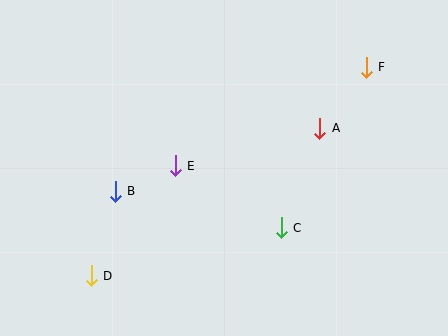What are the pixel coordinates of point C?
Point C is at (281, 228).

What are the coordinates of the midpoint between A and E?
The midpoint between A and E is at (247, 147).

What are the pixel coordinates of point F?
Point F is at (366, 67).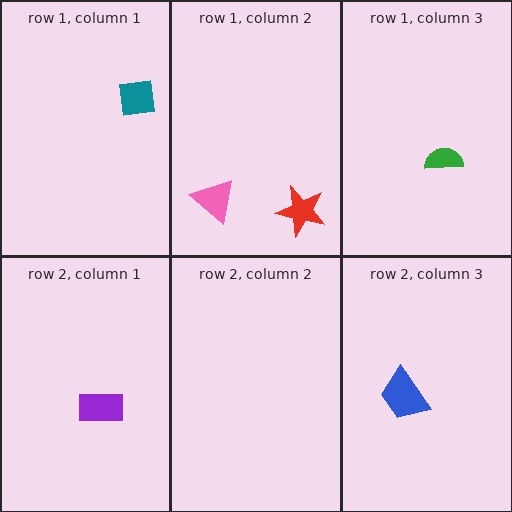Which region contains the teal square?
The row 1, column 1 region.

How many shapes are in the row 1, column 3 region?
1.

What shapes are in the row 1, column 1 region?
The teal square.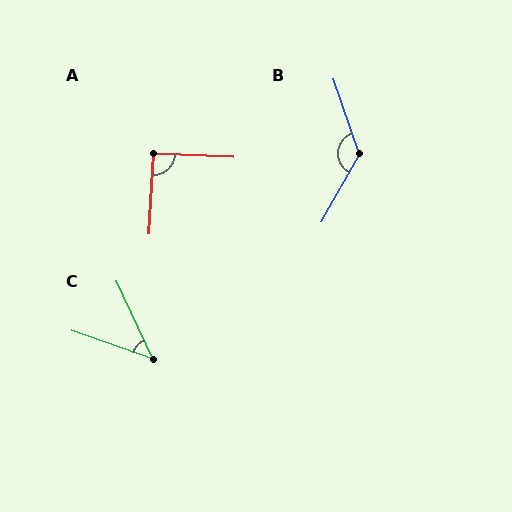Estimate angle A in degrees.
Approximately 91 degrees.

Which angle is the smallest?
C, at approximately 46 degrees.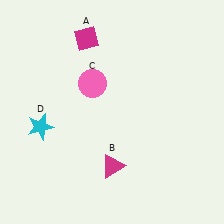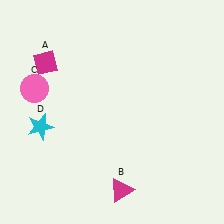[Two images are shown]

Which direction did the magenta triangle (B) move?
The magenta triangle (B) moved down.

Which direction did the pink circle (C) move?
The pink circle (C) moved left.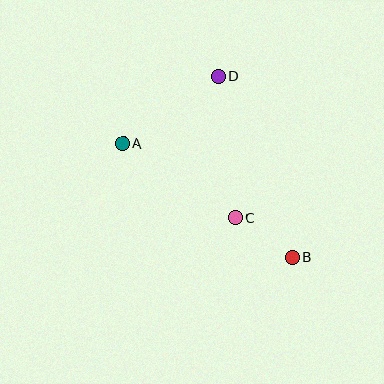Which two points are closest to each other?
Points B and C are closest to each other.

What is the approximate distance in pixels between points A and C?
The distance between A and C is approximately 135 pixels.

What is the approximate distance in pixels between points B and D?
The distance between B and D is approximately 196 pixels.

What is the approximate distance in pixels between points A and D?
The distance between A and D is approximately 117 pixels.